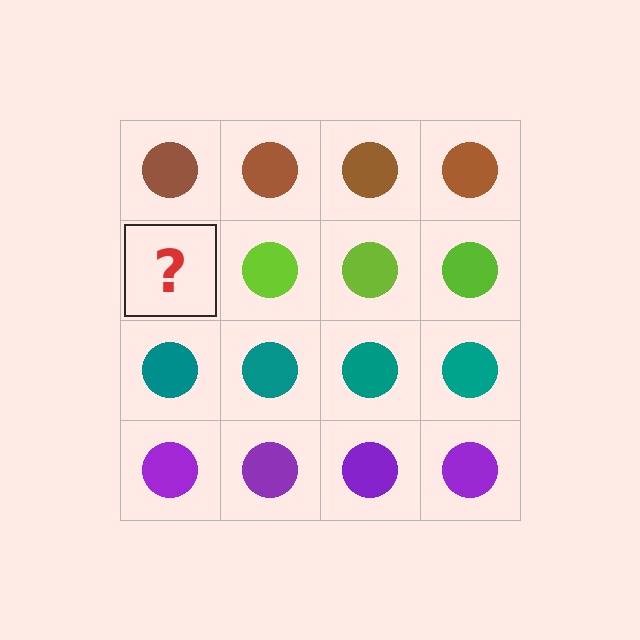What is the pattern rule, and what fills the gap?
The rule is that each row has a consistent color. The gap should be filled with a lime circle.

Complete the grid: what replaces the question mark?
The question mark should be replaced with a lime circle.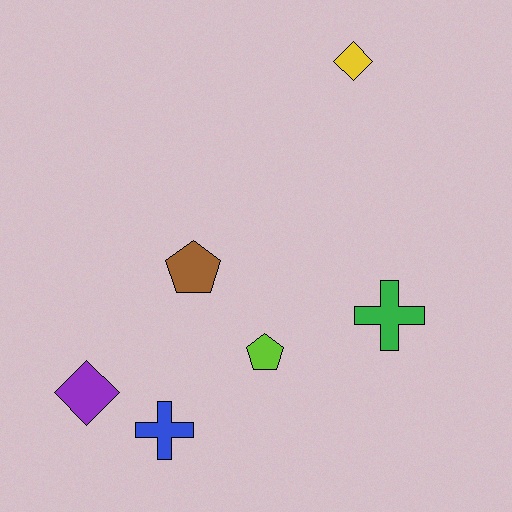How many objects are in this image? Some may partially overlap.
There are 6 objects.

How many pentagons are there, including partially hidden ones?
There are 2 pentagons.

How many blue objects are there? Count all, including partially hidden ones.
There is 1 blue object.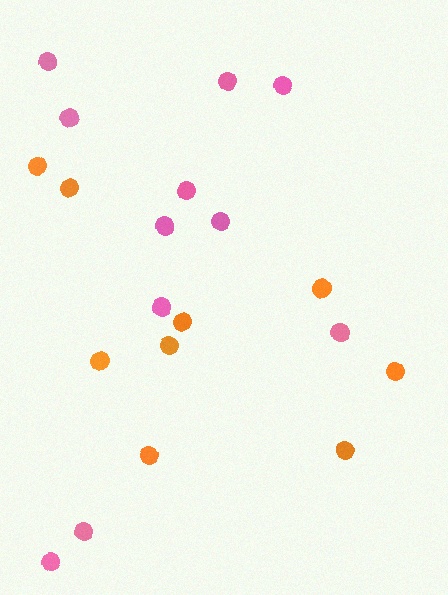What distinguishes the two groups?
There are 2 groups: one group of pink circles (11) and one group of orange circles (9).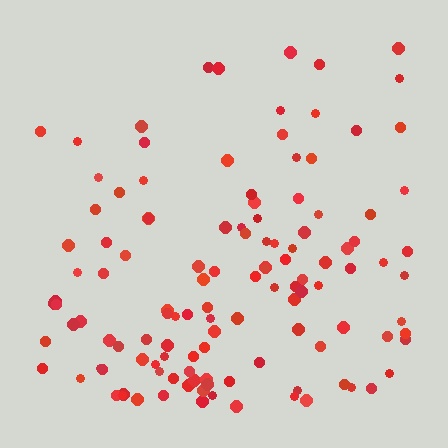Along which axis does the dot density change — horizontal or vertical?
Vertical.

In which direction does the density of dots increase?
From top to bottom, with the bottom side densest.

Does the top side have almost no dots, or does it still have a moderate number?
Still a moderate number, just noticeably fewer than the bottom.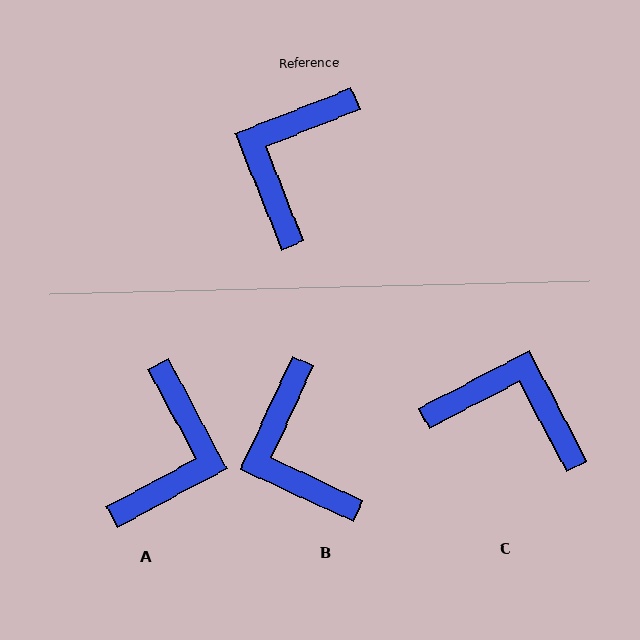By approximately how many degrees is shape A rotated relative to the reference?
Approximately 173 degrees clockwise.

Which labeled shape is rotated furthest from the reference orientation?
A, about 173 degrees away.